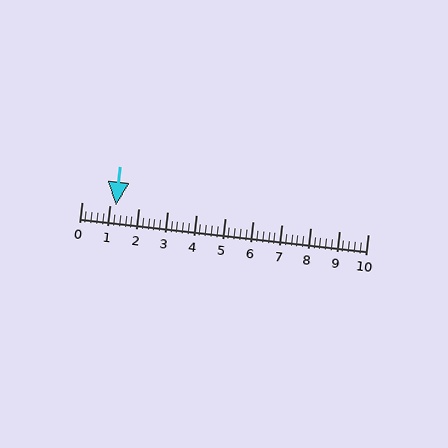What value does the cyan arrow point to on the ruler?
The cyan arrow points to approximately 1.2.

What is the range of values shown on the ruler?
The ruler shows values from 0 to 10.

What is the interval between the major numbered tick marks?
The major tick marks are spaced 1 units apart.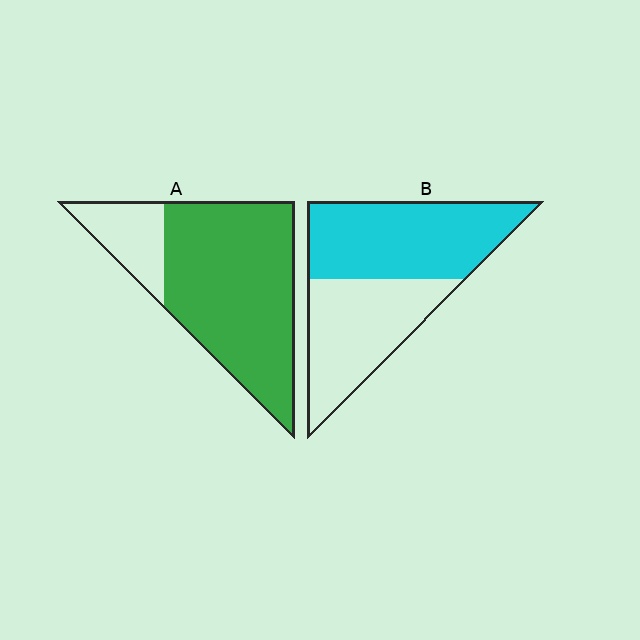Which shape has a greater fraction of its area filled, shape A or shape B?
Shape A.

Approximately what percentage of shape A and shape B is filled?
A is approximately 80% and B is approximately 55%.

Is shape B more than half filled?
Yes.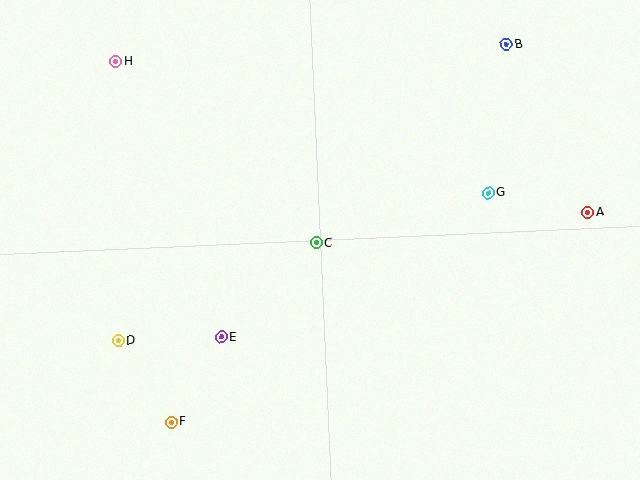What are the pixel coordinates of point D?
Point D is at (119, 341).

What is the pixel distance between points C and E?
The distance between C and E is 134 pixels.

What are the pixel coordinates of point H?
Point H is at (116, 62).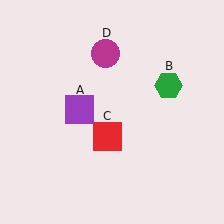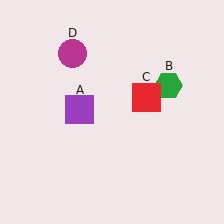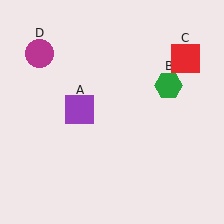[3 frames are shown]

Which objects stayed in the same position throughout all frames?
Purple square (object A) and green hexagon (object B) remained stationary.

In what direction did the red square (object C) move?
The red square (object C) moved up and to the right.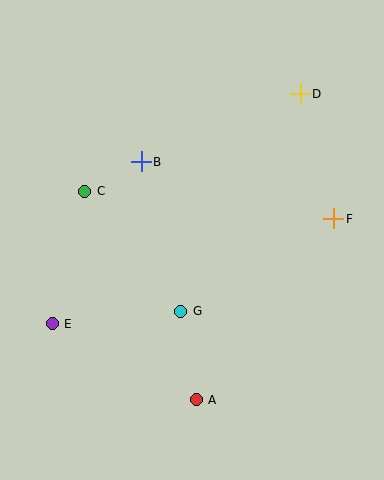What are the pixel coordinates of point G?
Point G is at (181, 311).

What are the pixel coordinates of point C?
Point C is at (85, 191).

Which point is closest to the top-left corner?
Point C is closest to the top-left corner.